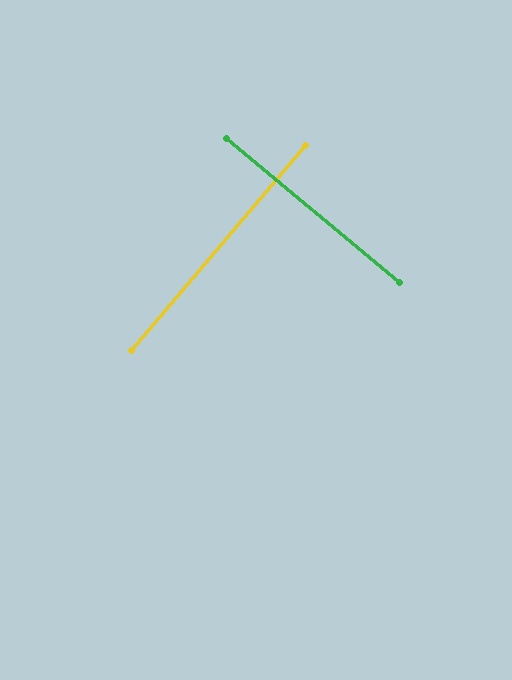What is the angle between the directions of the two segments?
Approximately 89 degrees.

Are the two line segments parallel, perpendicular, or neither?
Perpendicular — they meet at approximately 89°.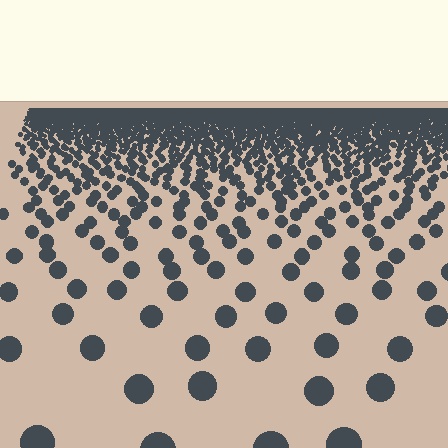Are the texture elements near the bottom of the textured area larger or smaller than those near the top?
Larger. Near the bottom, elements are closer to the viewer and appear at a bigger on-screen size.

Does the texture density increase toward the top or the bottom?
Density increases toward the top.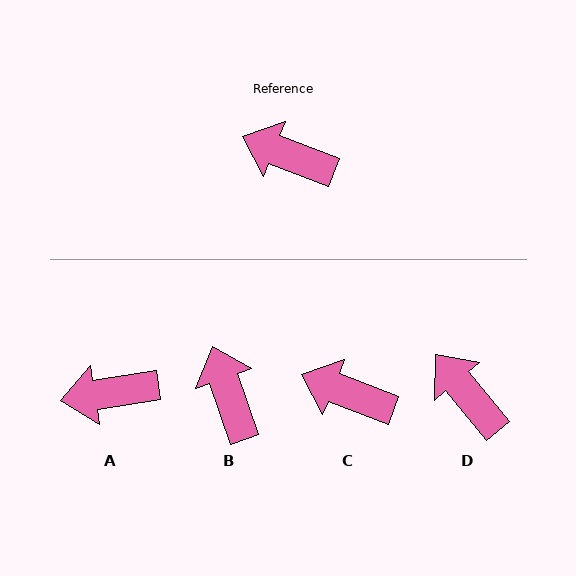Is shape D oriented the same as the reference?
No, it is off by about 29 degrees.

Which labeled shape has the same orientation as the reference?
C.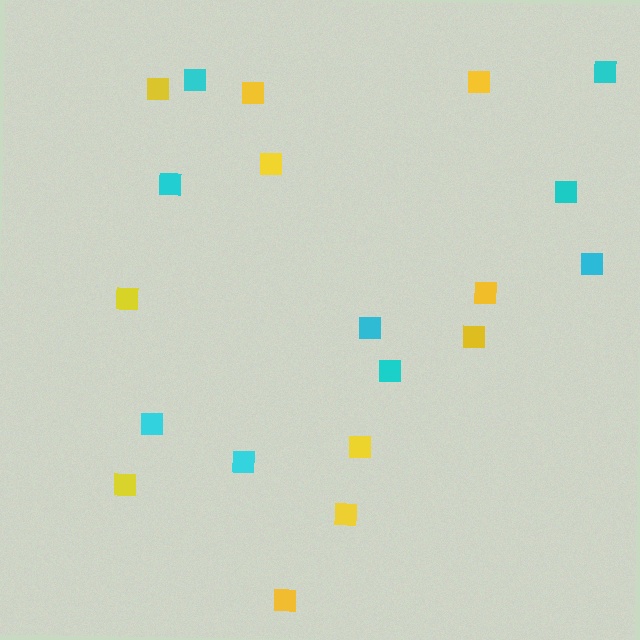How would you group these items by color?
There are 2 groups: one group of yellow squares (11) and one group of cyan squares (9).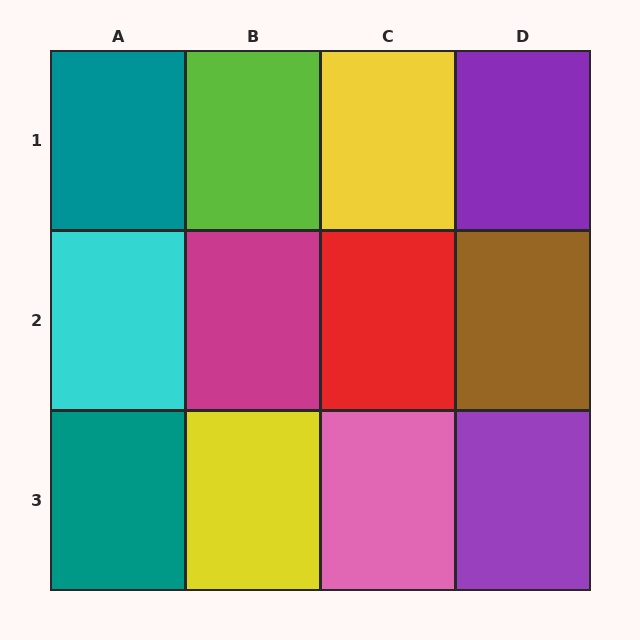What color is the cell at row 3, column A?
Teal.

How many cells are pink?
1 cell is pink.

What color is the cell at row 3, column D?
Purple.